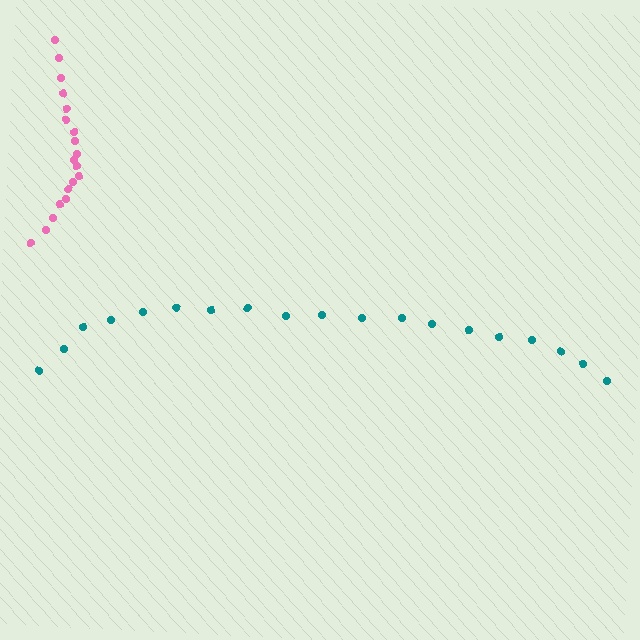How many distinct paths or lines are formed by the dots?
There are 2 distinct paths.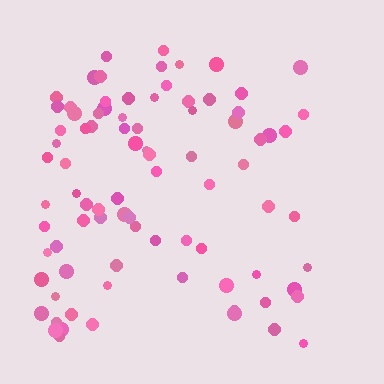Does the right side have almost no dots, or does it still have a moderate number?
Still a moderate number, just noticeably fewer than the left.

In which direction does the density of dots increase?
From right to left, with the left side densest.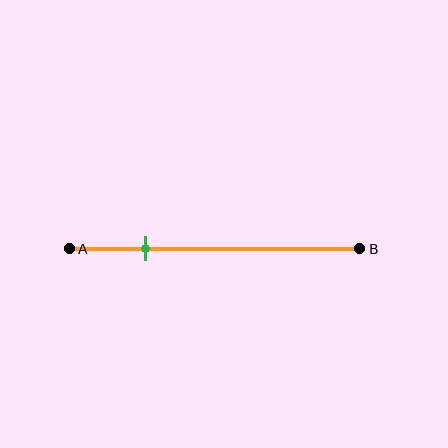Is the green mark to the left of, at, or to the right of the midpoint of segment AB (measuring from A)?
The green mark is to the left of the midpoint of segment AB.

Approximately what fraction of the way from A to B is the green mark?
The green mark is approximately 25% of the way from A to B.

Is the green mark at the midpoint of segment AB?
No, the mark is at about 25% from A, not at the 50% midpoint.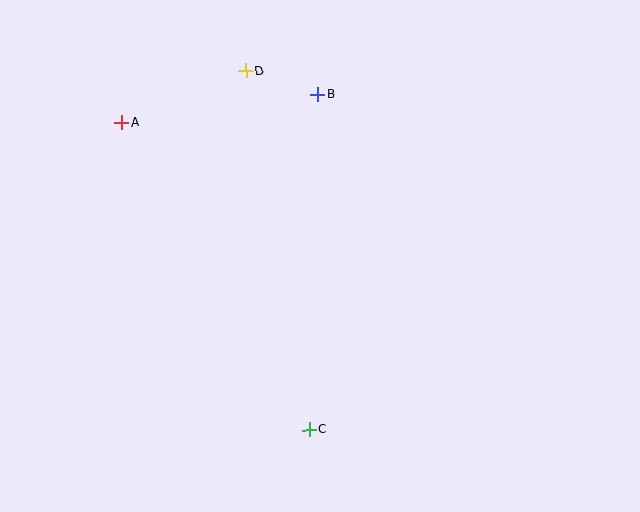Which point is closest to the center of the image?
Point B at (318, 94) is closest to the center.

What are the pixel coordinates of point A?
Point A is at (122, 122).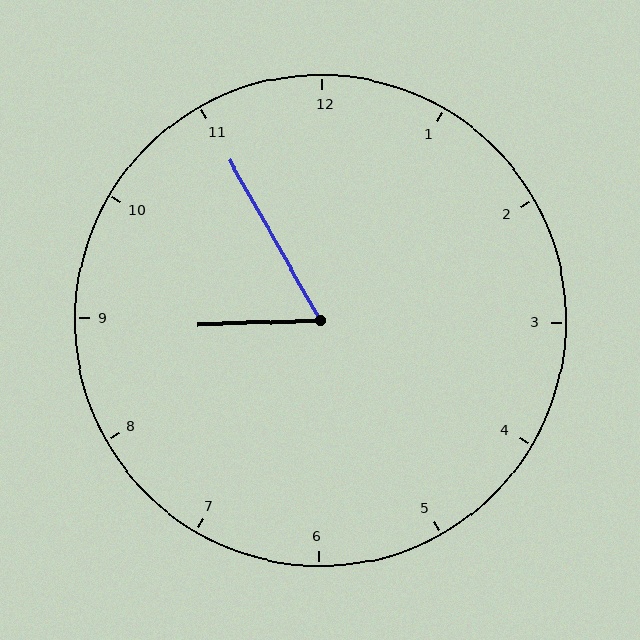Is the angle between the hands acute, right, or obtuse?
It is acute.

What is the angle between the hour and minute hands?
Approximately 62 degrees.